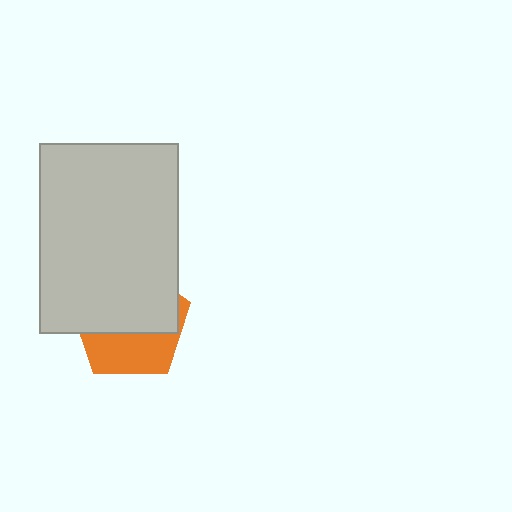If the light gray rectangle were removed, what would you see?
You would see the complete orange pentagon.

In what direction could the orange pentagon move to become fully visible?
The orange pentagon could move down. That would shift it out from behind the light gray rectangle entirely.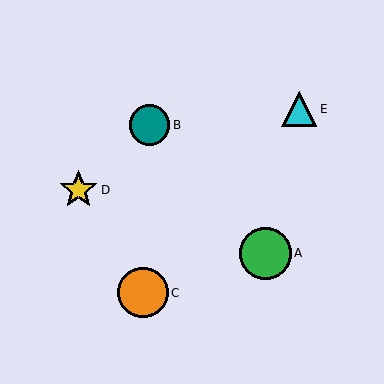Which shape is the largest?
The green circle (labeled A) is the largest.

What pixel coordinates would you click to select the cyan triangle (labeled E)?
Click at (299, 109) to select the cyan triangle E.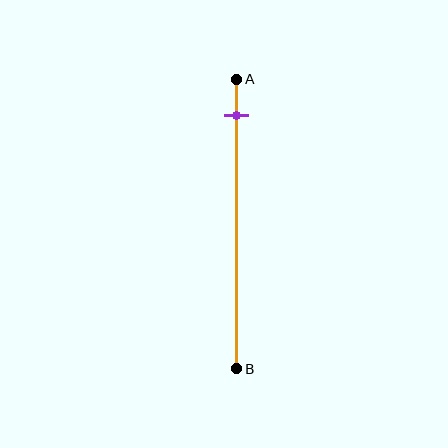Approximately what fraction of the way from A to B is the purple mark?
The purple mark is approximately 15% of the way from A to B.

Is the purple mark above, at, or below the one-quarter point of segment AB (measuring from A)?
The purple mark is above the one-quarter point of segment AB.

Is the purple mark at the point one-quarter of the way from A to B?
No, the mark is at about 15% from A, not at the 25% one-quarter point.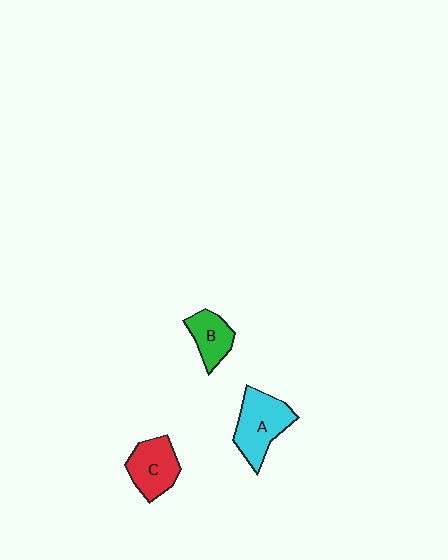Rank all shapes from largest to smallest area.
From largest to smallest: A (cyan), C (red), B (green).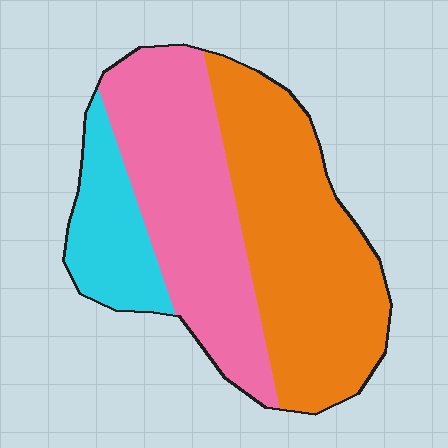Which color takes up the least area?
Cyan, at roughly 15%.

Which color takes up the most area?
Orange, at roughly 45%.